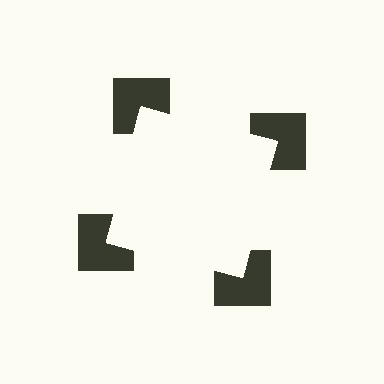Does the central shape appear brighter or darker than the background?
It typically appears slightly brighter than the background, even though no actual brightness change is drawn.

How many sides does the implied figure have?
4 sides.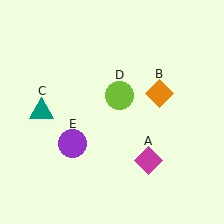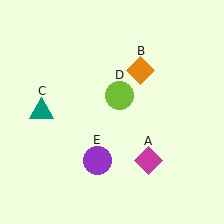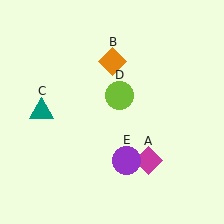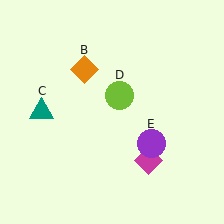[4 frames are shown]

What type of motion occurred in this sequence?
The orange diamond (object B), purple circle (object E) rotated counterclockwise around the center of the scene.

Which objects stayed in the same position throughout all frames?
Magenta diamond (object A) and teal triangle (object C) and lime circle (object D) remained stationary.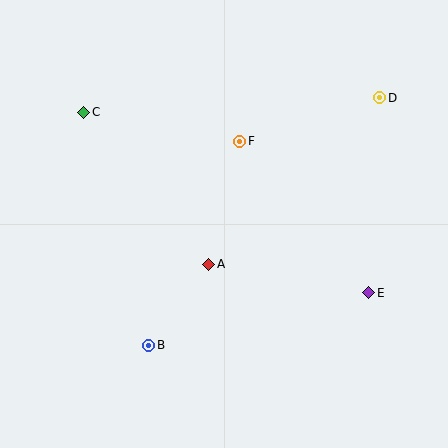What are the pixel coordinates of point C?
Point C is at (84, 112).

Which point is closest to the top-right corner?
Point D is closest to the top-right corner.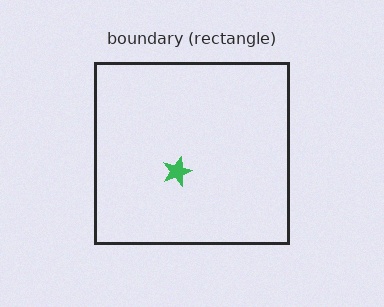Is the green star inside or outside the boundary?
Inside.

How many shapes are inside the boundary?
1 inside, 0 outside.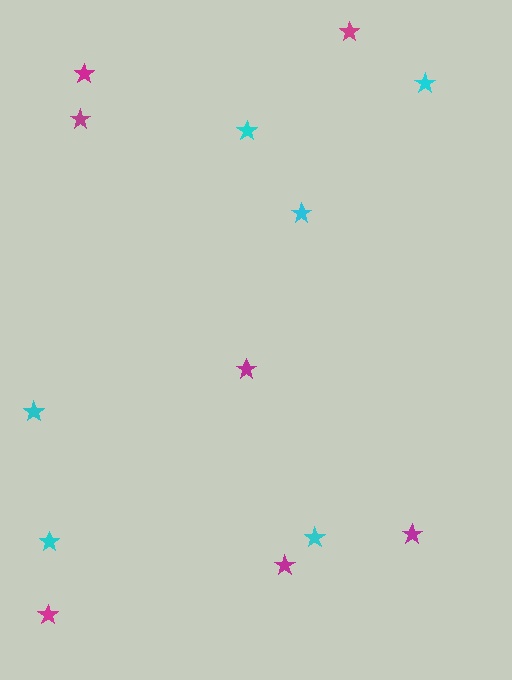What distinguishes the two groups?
There are 2 groups: one group of magenta stars (7) and one group of cyan stars (6).